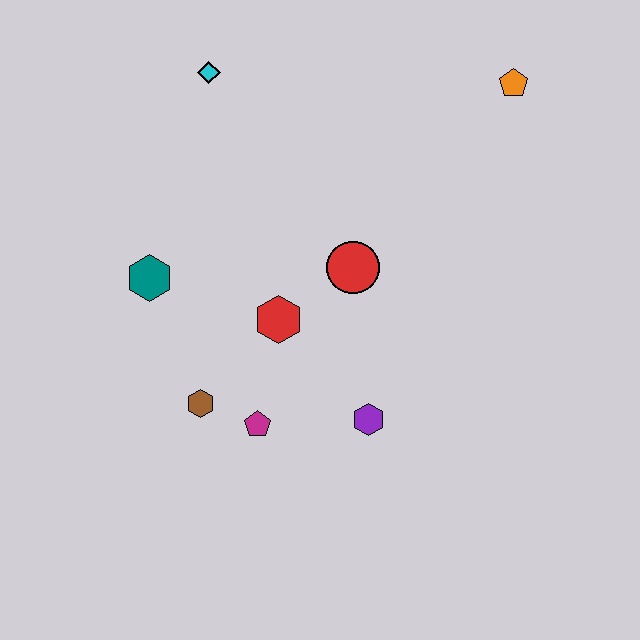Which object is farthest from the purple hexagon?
The cyan diamond is farthest from the purple hexagon.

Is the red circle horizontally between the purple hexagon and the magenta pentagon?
Yes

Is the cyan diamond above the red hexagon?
Yes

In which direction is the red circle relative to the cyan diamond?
The red circle is below the cyan diamond.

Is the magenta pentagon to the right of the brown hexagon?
Yes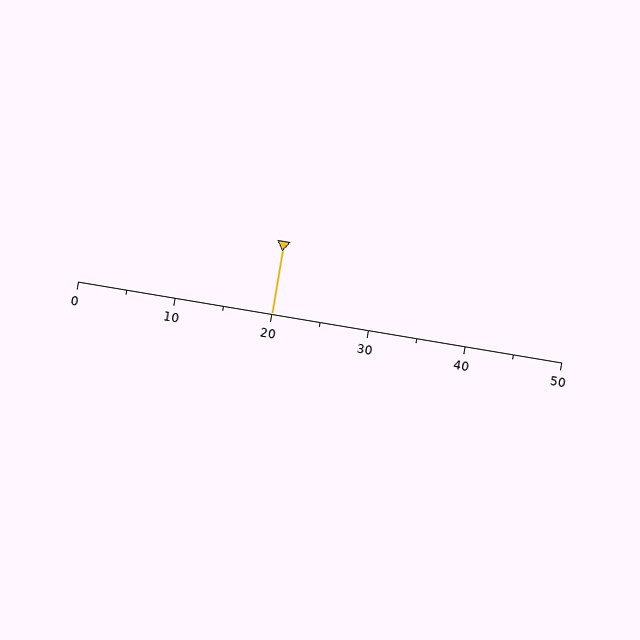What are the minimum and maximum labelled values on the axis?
The axis runs from 0 to 50.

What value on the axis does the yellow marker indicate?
The marker indicates approximately 20.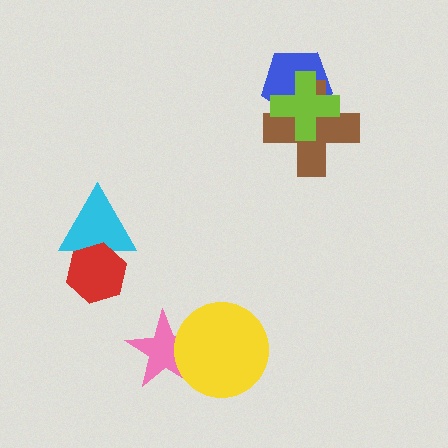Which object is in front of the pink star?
The yellow circle is in front of the pink star.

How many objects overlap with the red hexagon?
1 object overlaps with the red hexagon.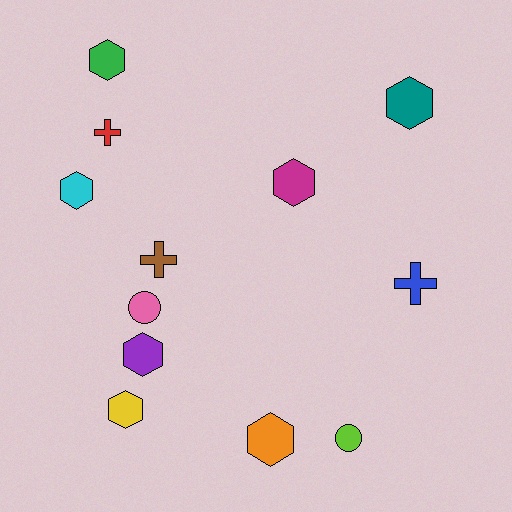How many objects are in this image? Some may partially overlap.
There are 12 objects.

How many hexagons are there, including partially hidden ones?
There are 7 hexagons.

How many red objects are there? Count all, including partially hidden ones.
There is 1 red object.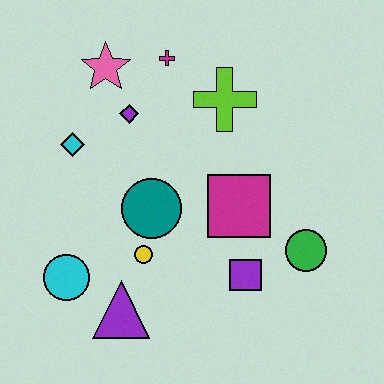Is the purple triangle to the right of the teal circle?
No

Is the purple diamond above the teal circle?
Yes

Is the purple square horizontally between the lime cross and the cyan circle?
No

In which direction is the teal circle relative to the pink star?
The teal circle is below the pink star.